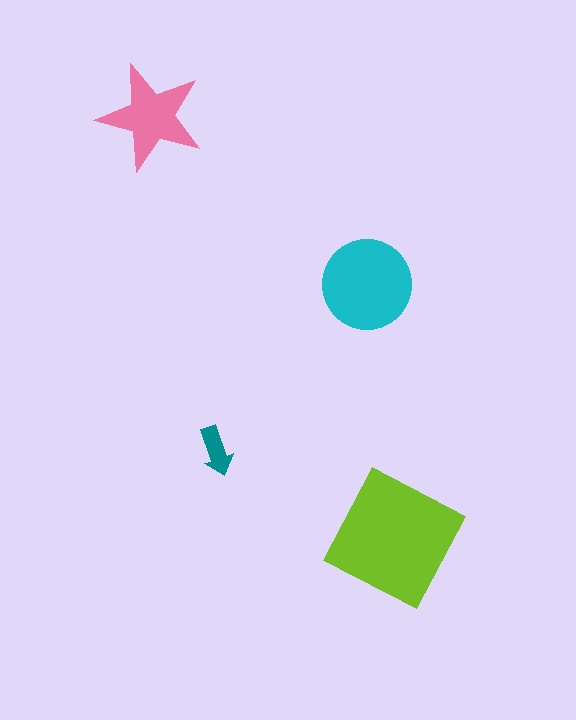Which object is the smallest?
The teal arrow.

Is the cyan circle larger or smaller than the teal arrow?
Larger.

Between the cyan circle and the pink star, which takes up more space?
The cyan circle.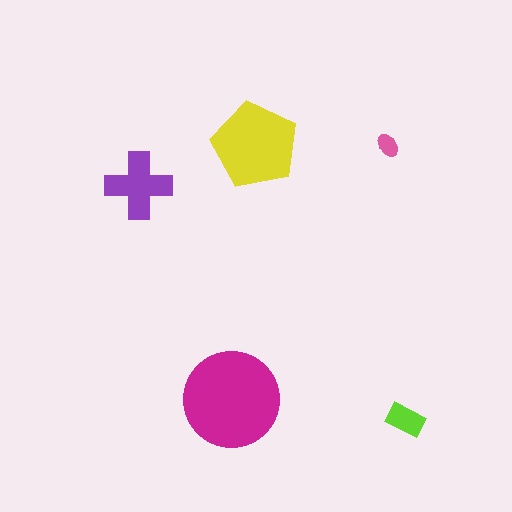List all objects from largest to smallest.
The magenta circle, the yellow pentagon, the purple cross, the lime rectangle, the pink ellipse.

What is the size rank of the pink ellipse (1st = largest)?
5th.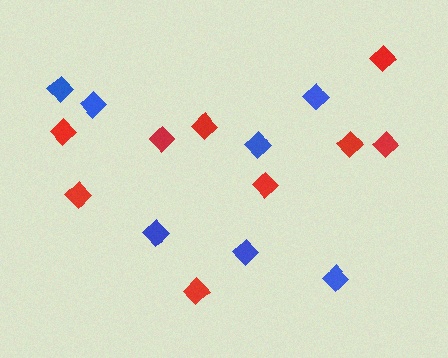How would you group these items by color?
There are 2 groups: one group of red diamonds (9) and one group of blue diamonds (7).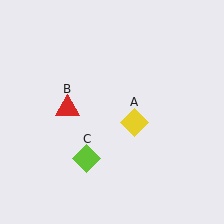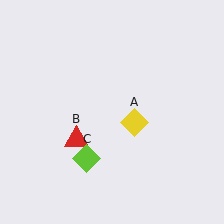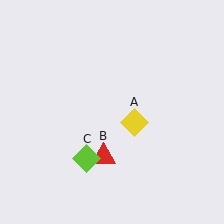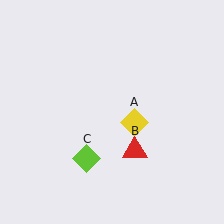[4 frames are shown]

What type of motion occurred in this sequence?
The red triangle (object B) rotated counterclockwise around the center of the scene.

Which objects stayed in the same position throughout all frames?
Yellow diamond (object A) and lime diamond (object C) remained stationary.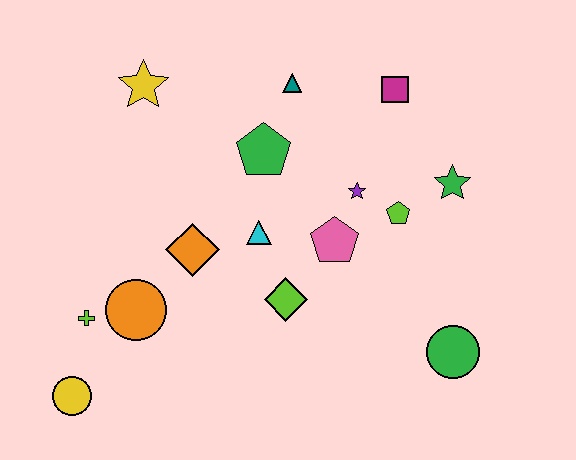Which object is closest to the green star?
The lime pentagon is closest to the green star.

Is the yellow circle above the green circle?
No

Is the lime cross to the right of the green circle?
No